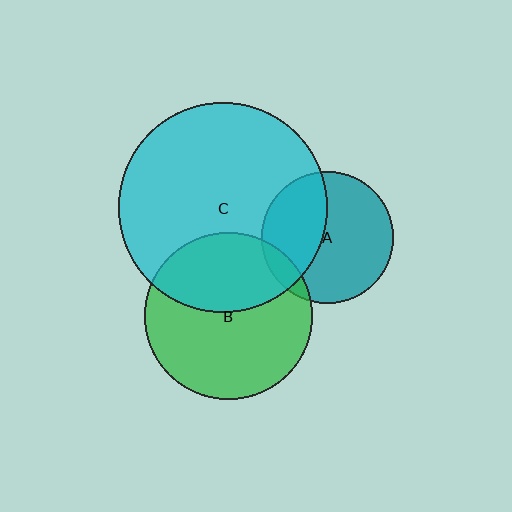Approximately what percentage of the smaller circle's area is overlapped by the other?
Approximately 10%.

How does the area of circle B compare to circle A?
Approximately 1.6 times.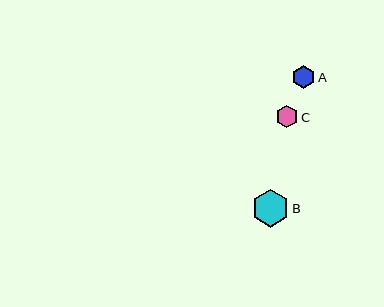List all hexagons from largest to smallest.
From largest to smallest: B, A, C.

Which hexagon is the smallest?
Hexagon C is the smallest with a size of approximately 23 pixels.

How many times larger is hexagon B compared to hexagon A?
Hexagon B is approximately 1.6 times the size of hexagon A.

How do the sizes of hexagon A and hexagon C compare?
Hexagon A and hexagon C are approximately the same size.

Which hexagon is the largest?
Hexagon B is the largest with a size of approximately 38 pixels.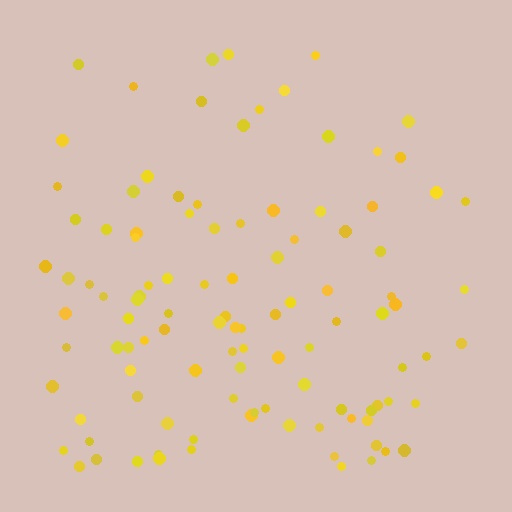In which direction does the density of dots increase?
From top to bottom, with the bottom side densest.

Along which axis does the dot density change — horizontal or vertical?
Vertical.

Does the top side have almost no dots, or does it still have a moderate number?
Still a moderate number, just noticeably fewer than the bottom.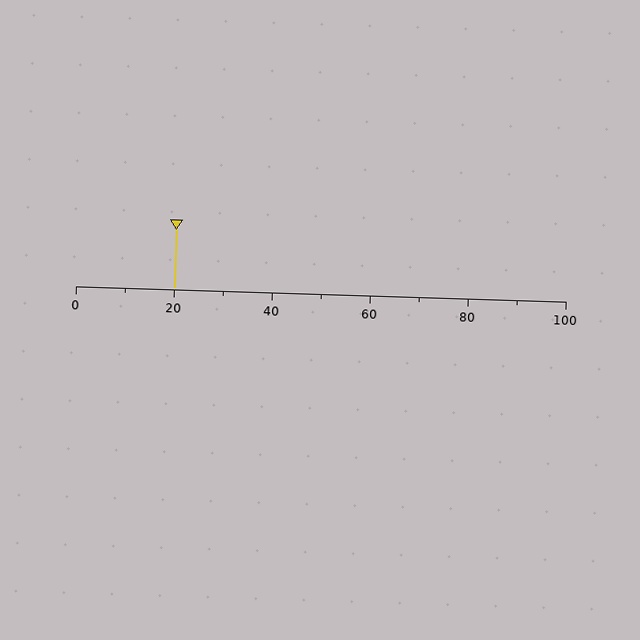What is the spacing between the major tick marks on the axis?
The major ticks are spaced 20 apart.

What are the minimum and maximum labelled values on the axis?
The axis runs from 0 to 100.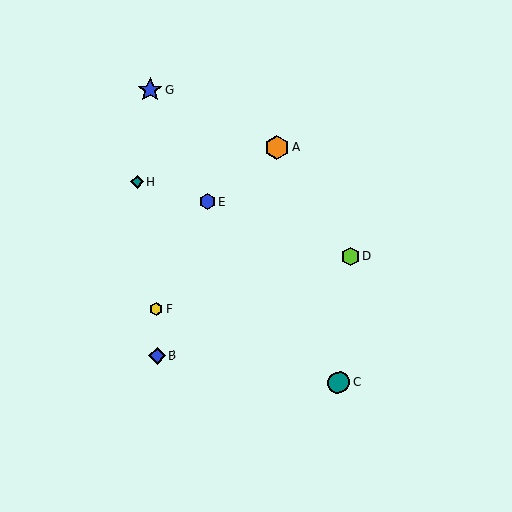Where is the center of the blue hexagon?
The center of the blue hexagon is at (207, 202).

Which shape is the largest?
The blue star (labeled G) is the largest.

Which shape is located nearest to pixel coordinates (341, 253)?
The lime hexagon (labeled D) at (350, 257) is nearest to that location.